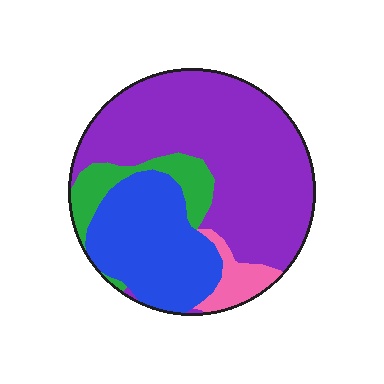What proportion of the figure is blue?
Blue takes up about one quarter (1/4) of the figure.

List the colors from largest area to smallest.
From largest to smallest: purple, blue, green, pink.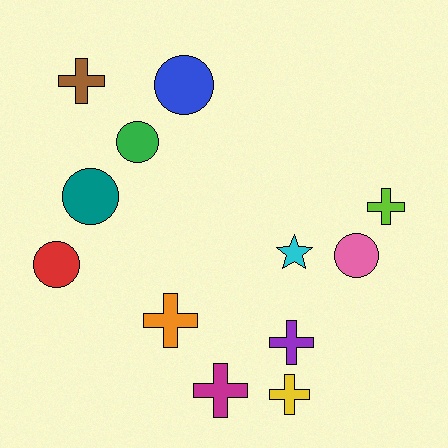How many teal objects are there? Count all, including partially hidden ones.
There is 1 teal object.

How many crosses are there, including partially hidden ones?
There are 6 crosses.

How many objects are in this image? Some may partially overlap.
There are 12 objects.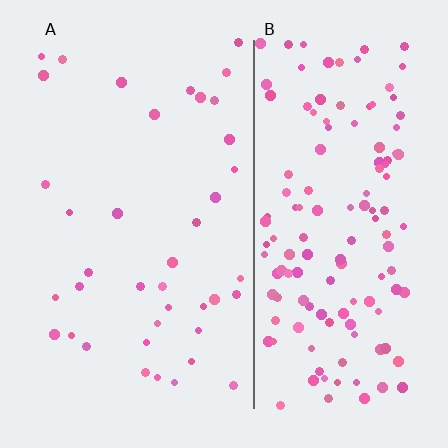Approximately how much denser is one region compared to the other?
Approximately 3.5× — region B over region A.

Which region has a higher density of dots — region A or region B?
B (the right).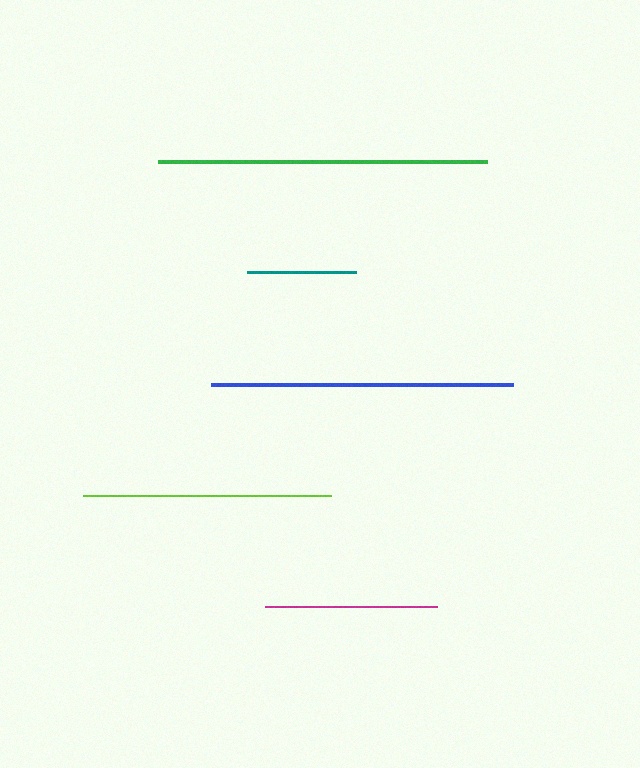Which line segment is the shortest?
The teal line is the shortest at approximately 109 pixels.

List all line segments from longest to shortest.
From longest to shortest: green, blue, lime, magenta, teal.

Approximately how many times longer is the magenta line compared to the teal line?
The magenta line is approximately 1.6 times the length of the teal line.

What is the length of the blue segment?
The blue segment is approximately 302 pixels long.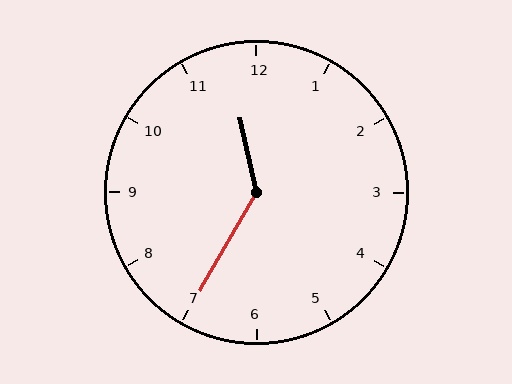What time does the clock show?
11:35.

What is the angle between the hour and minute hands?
Approximately 138 degrees.